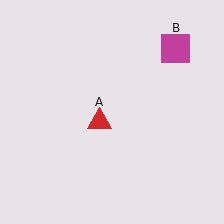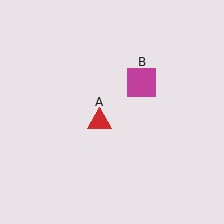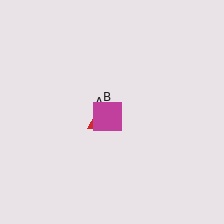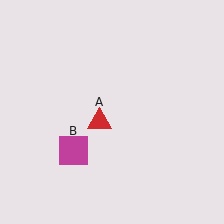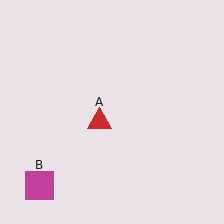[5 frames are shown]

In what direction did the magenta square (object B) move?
The magenta square (object B) moved down and to the left.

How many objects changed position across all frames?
1 object changed position: magenta square (object B).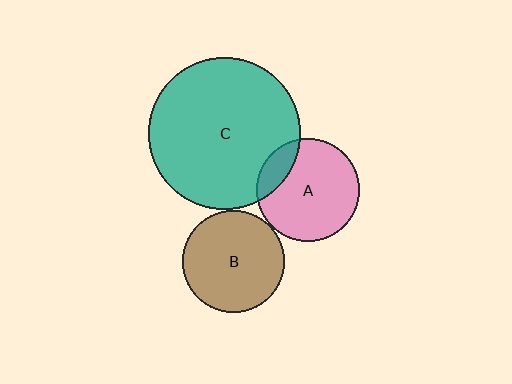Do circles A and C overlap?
Yes.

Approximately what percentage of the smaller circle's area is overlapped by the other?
Approximately 15%.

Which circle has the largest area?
Circle C (teal).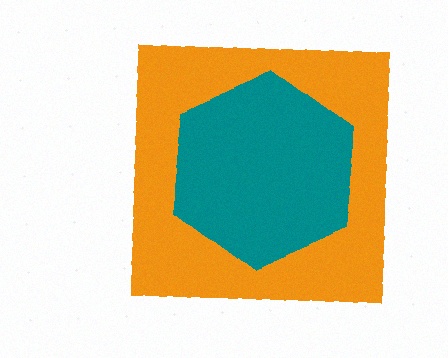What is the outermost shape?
The orange square.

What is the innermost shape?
The teal hexagon.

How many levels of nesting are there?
2.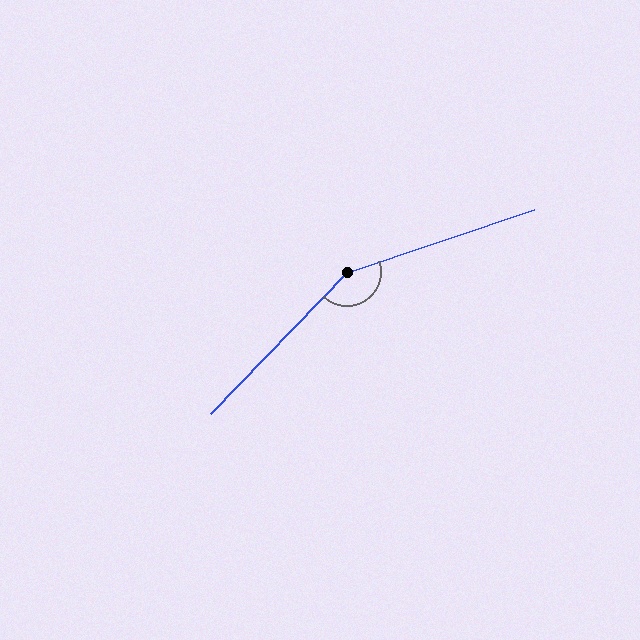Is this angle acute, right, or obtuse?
It is obtuse.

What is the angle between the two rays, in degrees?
Approximately 152 degrees.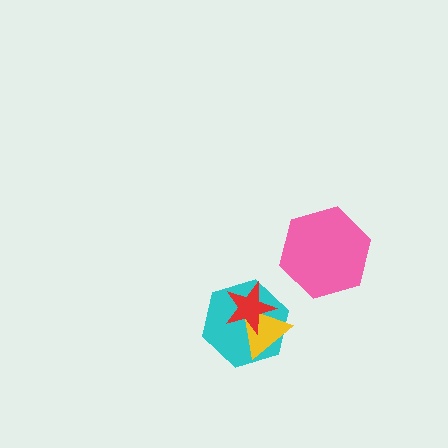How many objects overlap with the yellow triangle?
2 objects overlap with the yellow triangle.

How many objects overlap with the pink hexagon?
0 objects overlap with the pink hexagon.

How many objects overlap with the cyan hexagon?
2 objects overlap with the cyan hexagon.